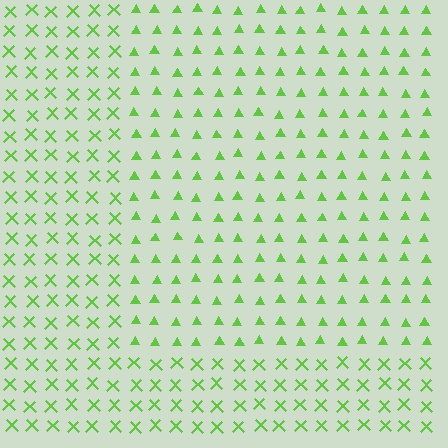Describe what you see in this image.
The image is filled with small lime elements arranged in a uniform grid. A rectangle-shaped region contains triangles, while the surrounding area contains X marks. The boundary is defined purely by the change in element shape.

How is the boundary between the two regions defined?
The boundary is defined by a change in element shape: triangles inside vs. X marks outside. All elements share the same color and spacing.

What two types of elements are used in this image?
The image uses triangles inside the rectangle region and X marks outside it.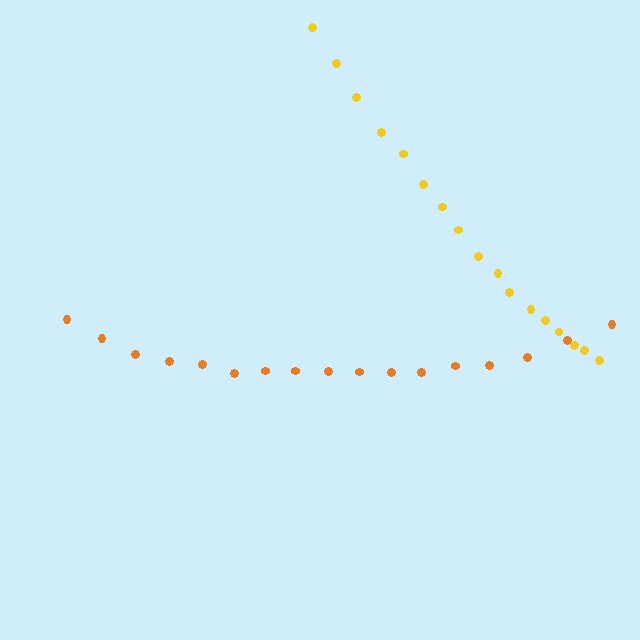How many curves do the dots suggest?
There are 2 distinct paths.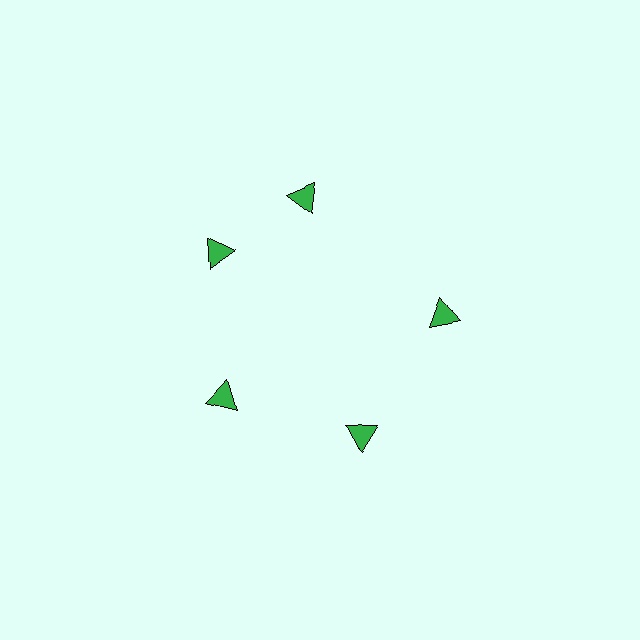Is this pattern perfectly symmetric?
No. The 5 green triangles are arranged in a ring, but one element near the 1 o'clock position is rotated out of alignment along the ring, breaking the 5-fold rotational symmetry.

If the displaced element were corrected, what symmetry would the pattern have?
It would have 5-fold rotational symmetry — the pattern would map onto itself every 72 degrees.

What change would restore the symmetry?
The symmetry would be restored by rotating it back into even spacing with its neighbors so that all 5 triangles sit at equal angles and equal distance from the center.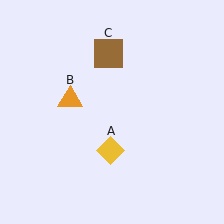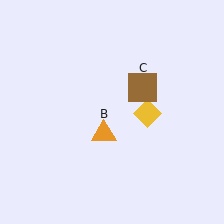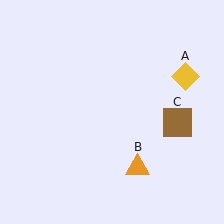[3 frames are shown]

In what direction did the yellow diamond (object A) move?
The yellow diamond (object A) moved up and to the right.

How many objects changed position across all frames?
3 objects changed position: yellow diamond (object A), orange triangle (object B), brown square (object C).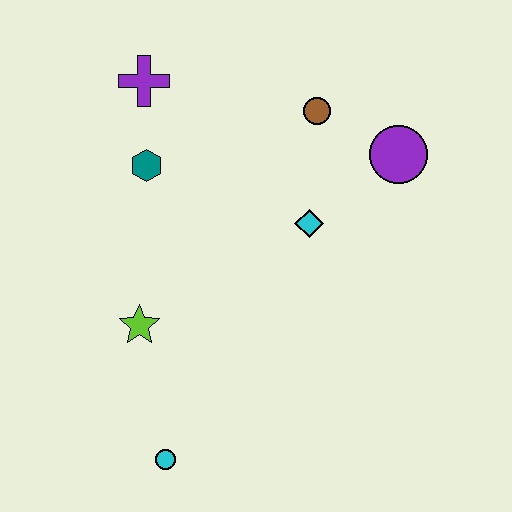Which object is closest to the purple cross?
The teal hexagon is closest to the purple cross.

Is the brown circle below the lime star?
No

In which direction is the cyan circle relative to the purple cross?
The cyan circle is below the purple cross.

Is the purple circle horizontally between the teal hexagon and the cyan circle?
No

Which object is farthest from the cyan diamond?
The cyan circle is farthest from the cyan diamond.